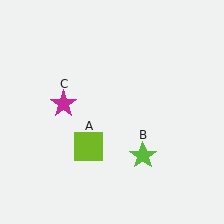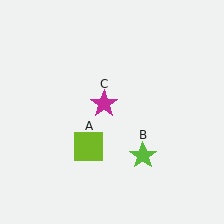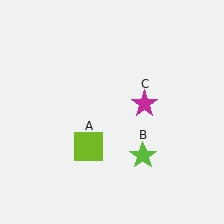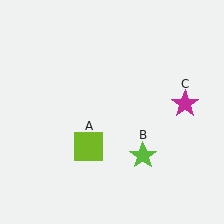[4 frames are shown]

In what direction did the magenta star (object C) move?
The magenta star (object C) moved right.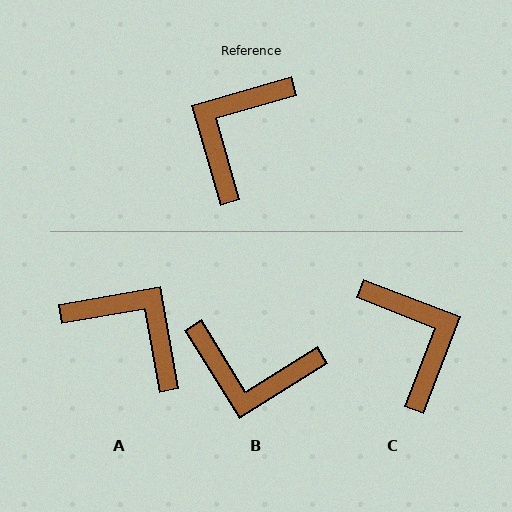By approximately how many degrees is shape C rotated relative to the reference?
Approximately 127 degrees clockwise.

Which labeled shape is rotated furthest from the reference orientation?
C, about 127 degrees away.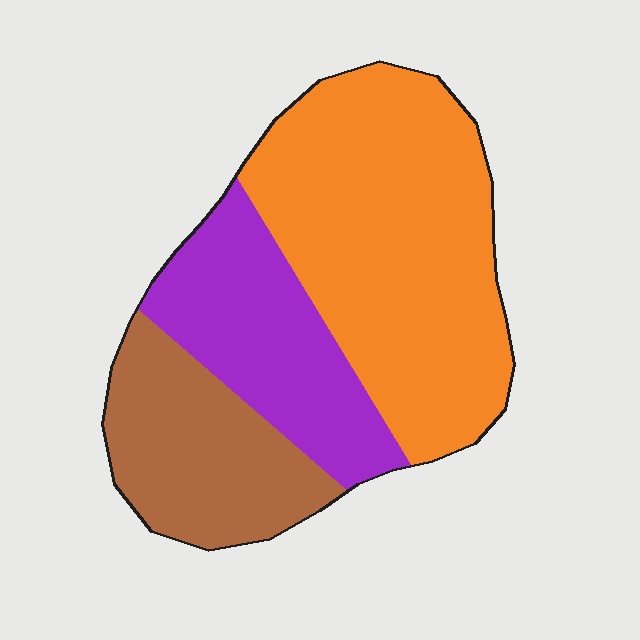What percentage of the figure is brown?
Brown takes up about one quarter (1/4) of the figure.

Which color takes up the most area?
Orange, at roughly 50%.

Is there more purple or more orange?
Orange.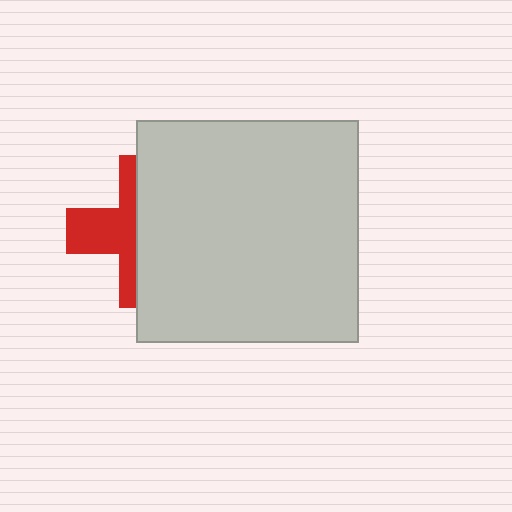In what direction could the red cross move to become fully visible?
The red cross could move left. That would shift it out from behind the light gray square entirely.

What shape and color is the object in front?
The object in front is a light gray square.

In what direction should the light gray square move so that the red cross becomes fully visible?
The light gray square should move right. That is the shortest direction to clear the overlap and leave the red cross fully visible.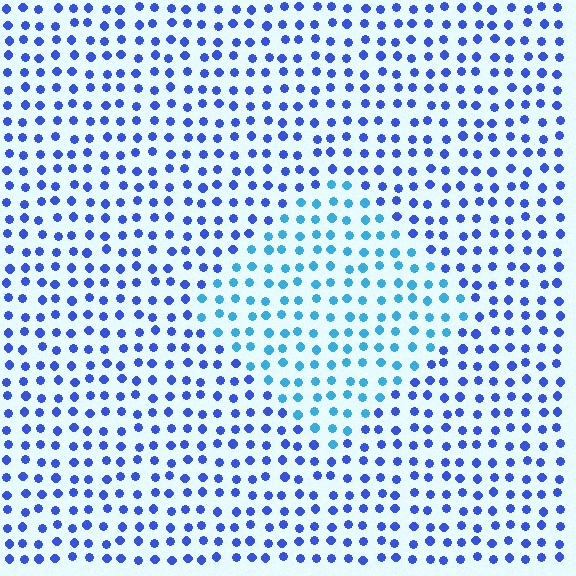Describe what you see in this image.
The image is filled with small blue elements in a uniform arrangement. A diamond-shaped region is visible where the elements are tinted to a slightly different hue, forming a subtle color boundary.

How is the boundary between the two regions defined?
The boundary is defined purely by a slight shift in hue (about 34 degrees). Spacing, size, and orientation are identical on both sides.